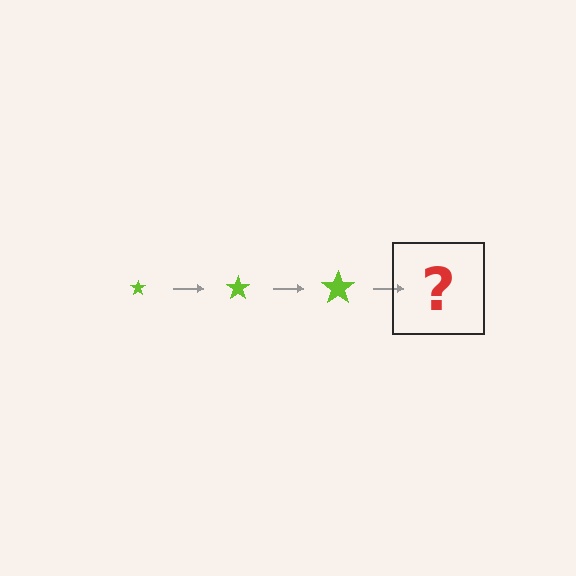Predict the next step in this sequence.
The next step is a lime star, larger than the previous one.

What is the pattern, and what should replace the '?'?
The pattern is that the star gets progressively larger each step. The '?' should be a lime star, larger than the previous one.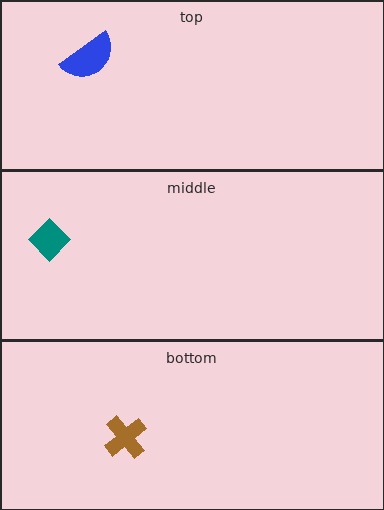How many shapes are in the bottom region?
1.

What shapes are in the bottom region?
The brown cross.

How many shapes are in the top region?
1.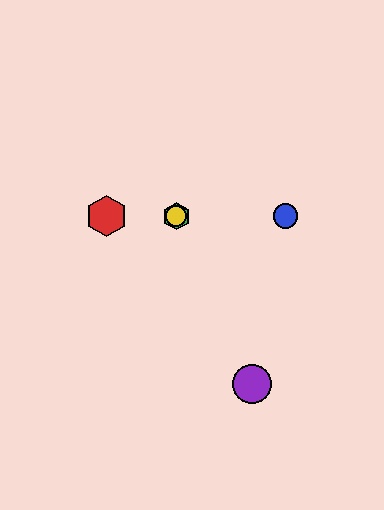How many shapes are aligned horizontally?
4 shapes (the red hexagon, the blue circle, the green hexagon, the yellow circle) are aligned horizontally.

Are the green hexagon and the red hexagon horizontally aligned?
Yes, both are at y≈216.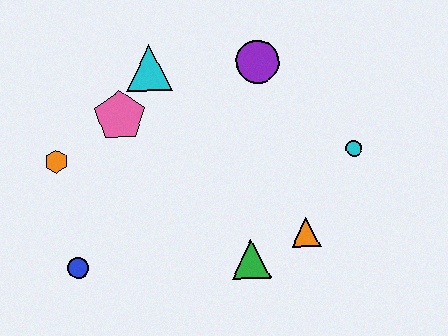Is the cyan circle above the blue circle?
Yes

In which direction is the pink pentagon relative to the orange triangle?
The pink pentagon is to the left of the orange triangle.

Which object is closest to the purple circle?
The cyan triangle is closest to the purple circle.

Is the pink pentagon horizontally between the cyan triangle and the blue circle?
Yes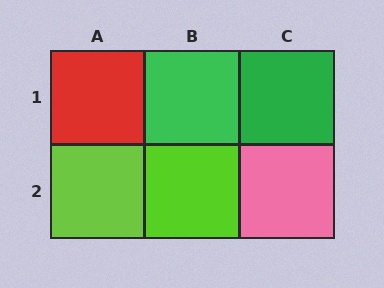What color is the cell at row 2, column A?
Lime.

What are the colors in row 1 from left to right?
Red, green, green.